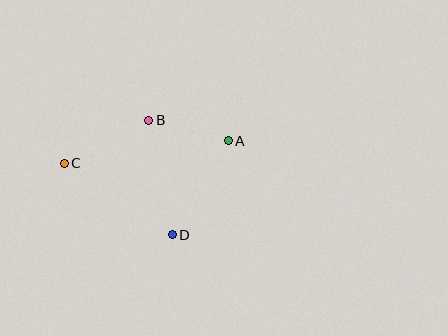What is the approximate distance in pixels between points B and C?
The distance between B and C is approximately 95 pixels.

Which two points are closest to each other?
Points A and B are closest to each other.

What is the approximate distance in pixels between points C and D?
The distance between C and D is approximately 130 pixels.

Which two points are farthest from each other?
Points A and C are farthest from each other.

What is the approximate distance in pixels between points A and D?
The distance between A and D is approximately 110 pixels.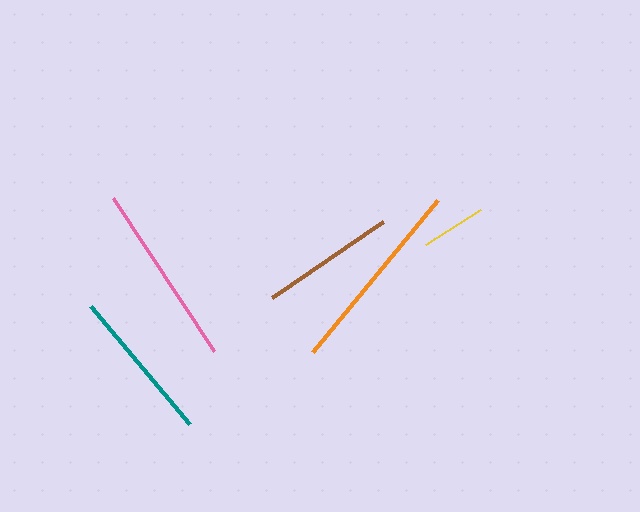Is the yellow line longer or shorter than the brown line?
The brown line is longer than the yellow line.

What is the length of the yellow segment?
The yellow segment is approximately 65 pixels long.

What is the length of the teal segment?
The teal segment is approximately 153 pixels long.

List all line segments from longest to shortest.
From longest to shortest: orange, pink, teal, brown, yellow.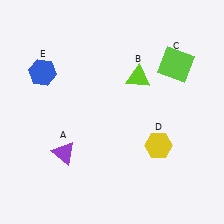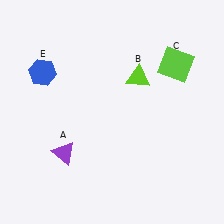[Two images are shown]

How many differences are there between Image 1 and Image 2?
There is 1 difference between the two images.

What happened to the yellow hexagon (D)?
The yellow hexagon (D) was removed in Image 2. It was in the bottom-right area of Image 1.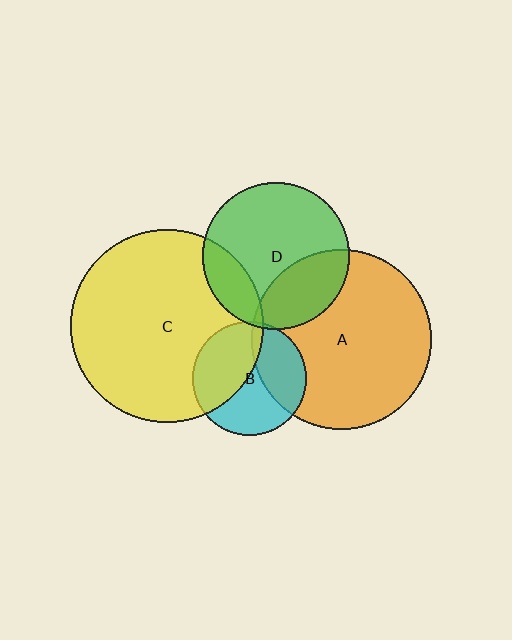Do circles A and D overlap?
Yes.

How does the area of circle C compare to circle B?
Approximately 2.9 times.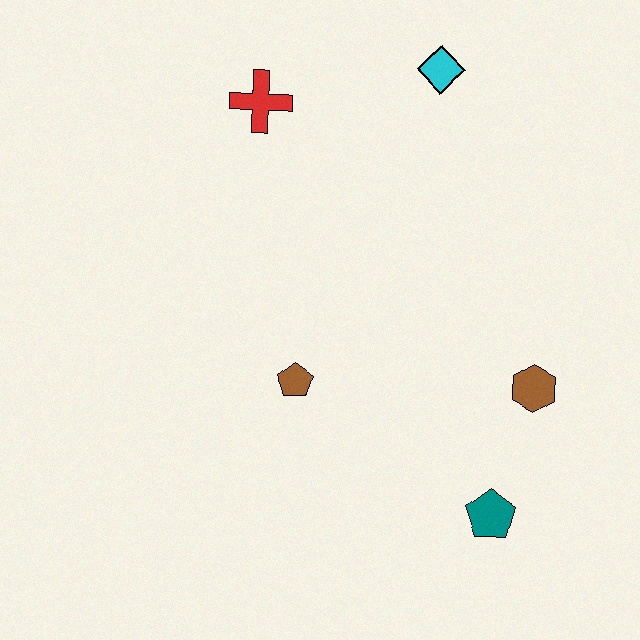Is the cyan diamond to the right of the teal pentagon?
No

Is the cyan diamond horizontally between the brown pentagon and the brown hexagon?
Yes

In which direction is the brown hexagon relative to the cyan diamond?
The brown hexagon is below the cyan diamond.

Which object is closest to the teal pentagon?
The brown hexagon is closest to the teal pentagon.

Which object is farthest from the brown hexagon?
The red cross is farthest from the brown hexagon.